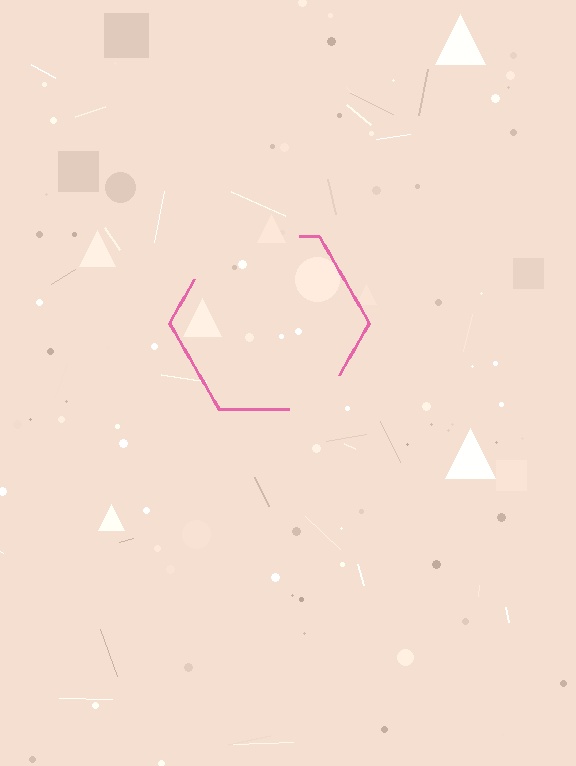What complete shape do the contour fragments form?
The contour fragments form a hexagon.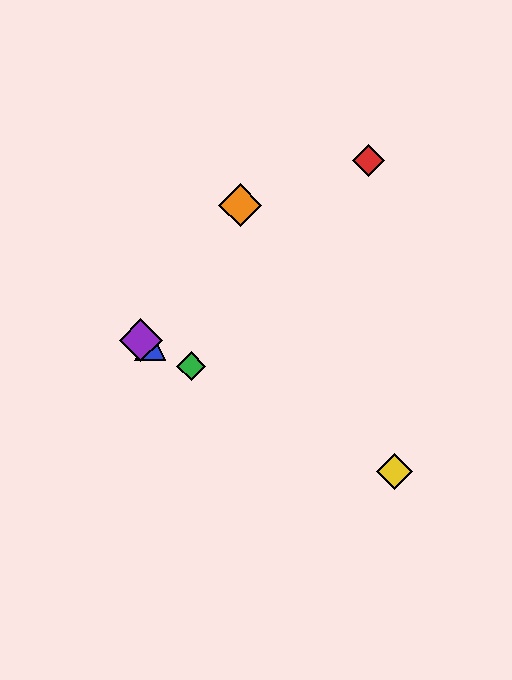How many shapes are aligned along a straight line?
4 shapes (the blue triangle, the green diamond, the yellow diamond, the purple diamond) are aligned along a straight line.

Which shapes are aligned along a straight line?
The blue triangle, the green diamond, the yellow diamond, the purple diamond are aligned along a straight line.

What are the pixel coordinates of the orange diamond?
The orange diamond is at (240, 205).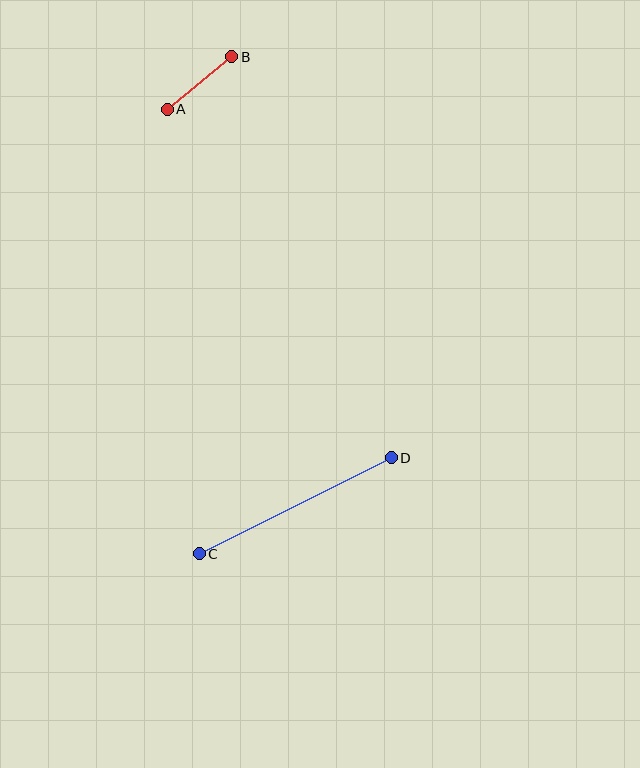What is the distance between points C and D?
The distance is approximately 215 pixels.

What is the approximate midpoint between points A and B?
The midpoint is at approximately (200, 83) pixels.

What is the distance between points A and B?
The distance is approximately 83 pixels.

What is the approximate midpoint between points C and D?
The midpoint is at approximately (295, 506) pixels.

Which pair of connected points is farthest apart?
Points C and D are farthest apart.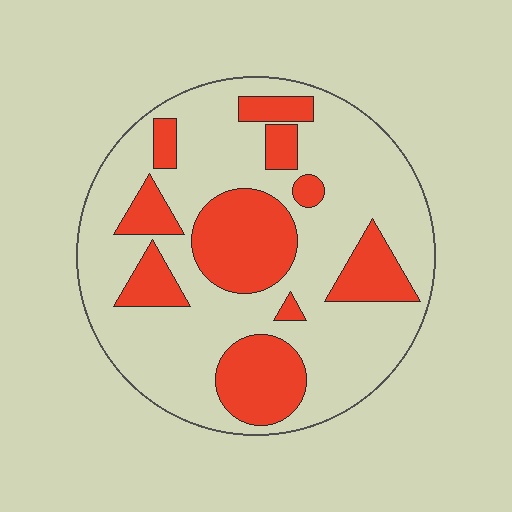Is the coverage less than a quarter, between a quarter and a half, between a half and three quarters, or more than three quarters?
Between a quarter and a half.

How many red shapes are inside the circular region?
10.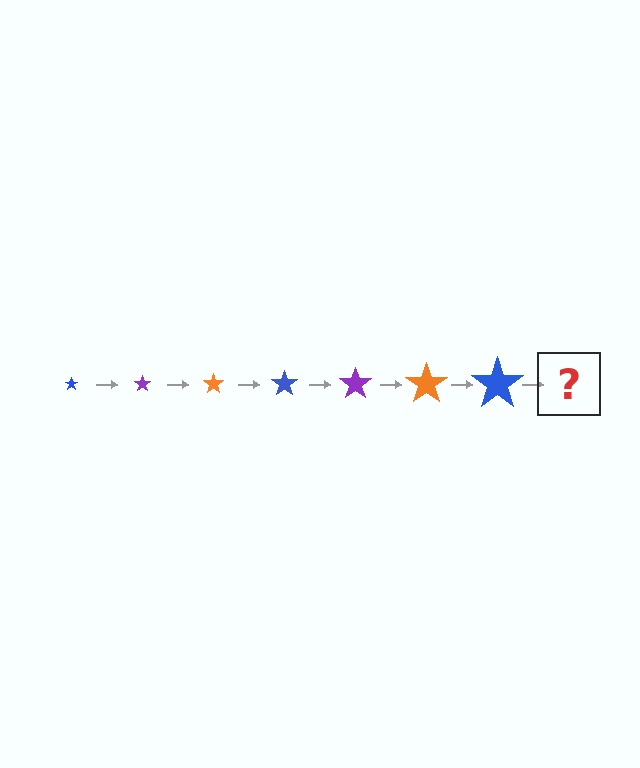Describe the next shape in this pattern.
It should be a purple star, larger than the previous one.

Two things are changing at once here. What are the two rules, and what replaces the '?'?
The two rules are that the star grows larger each step and the color cycles through blue, purple, and orange. The '?' should be a purple star, larger than the previous one.